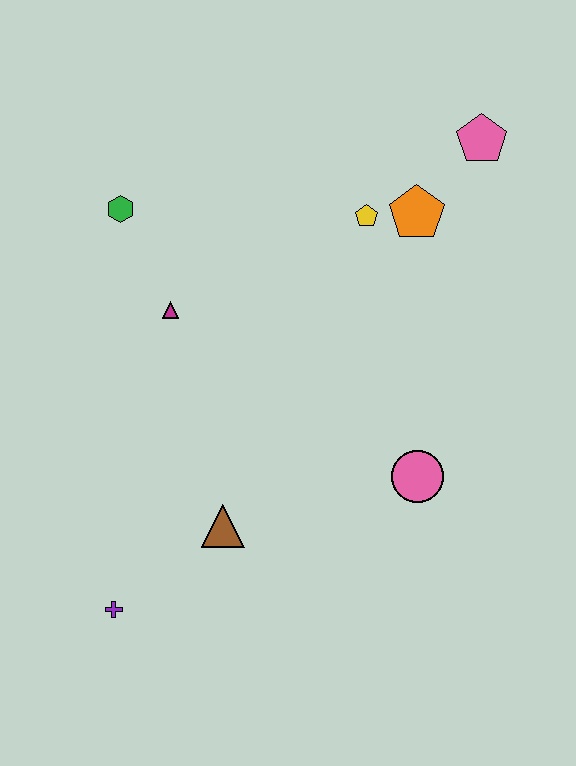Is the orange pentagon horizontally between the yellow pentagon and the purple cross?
No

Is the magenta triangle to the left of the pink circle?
Yes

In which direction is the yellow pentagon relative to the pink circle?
The yellow pentagon is above the pink circle.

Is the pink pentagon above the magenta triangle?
Yes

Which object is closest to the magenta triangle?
The green hexagon is closest to the magenta triangle.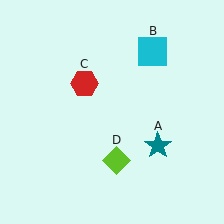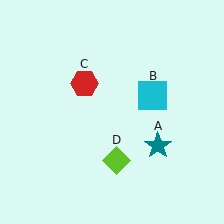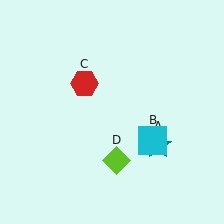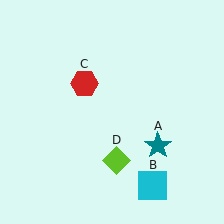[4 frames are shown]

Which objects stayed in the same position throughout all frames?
Teal star (object A) and red hexagon (object C) and lime diamond (object D) remained stationary.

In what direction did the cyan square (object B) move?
The cyan square (object B) moved down.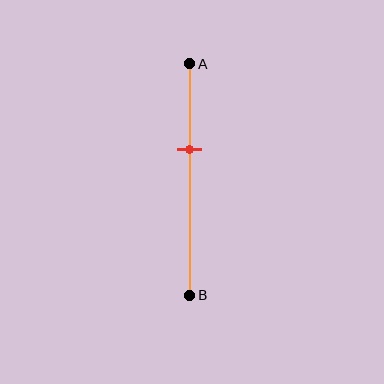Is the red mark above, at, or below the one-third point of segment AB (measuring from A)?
The red mark is below the one-third point of segment AB.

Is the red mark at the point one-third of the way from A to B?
No, the mark is at about 35% from A, not at the 33% one-third point.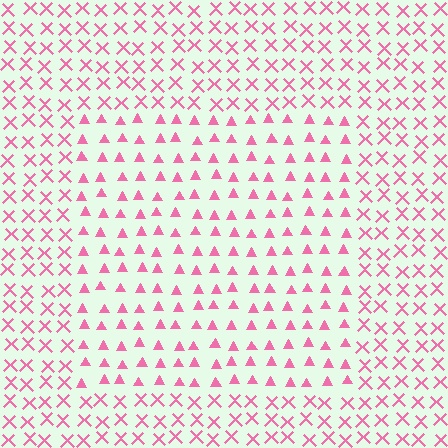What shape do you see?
I see a rectangle.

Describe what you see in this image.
The image is filled with small pink elements arranged in a uniform grid. A rectangle-shaped region contains triangles, while the surrounding area contains X marks. The boundary is defined purely by the change in element shape.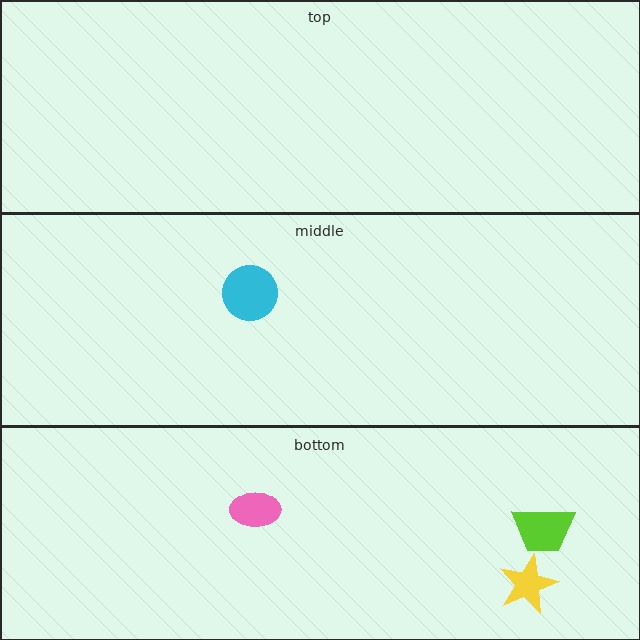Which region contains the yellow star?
The bottom region.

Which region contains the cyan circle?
The middle region.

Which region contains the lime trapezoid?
The bottom region.